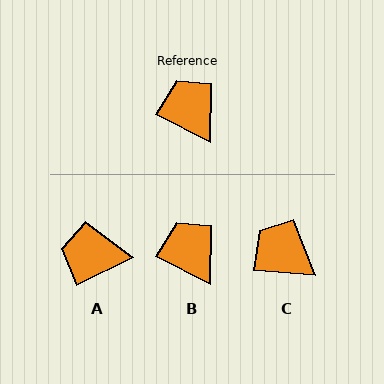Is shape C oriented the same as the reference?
No, it is off by about 23 degrees.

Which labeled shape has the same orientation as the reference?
B.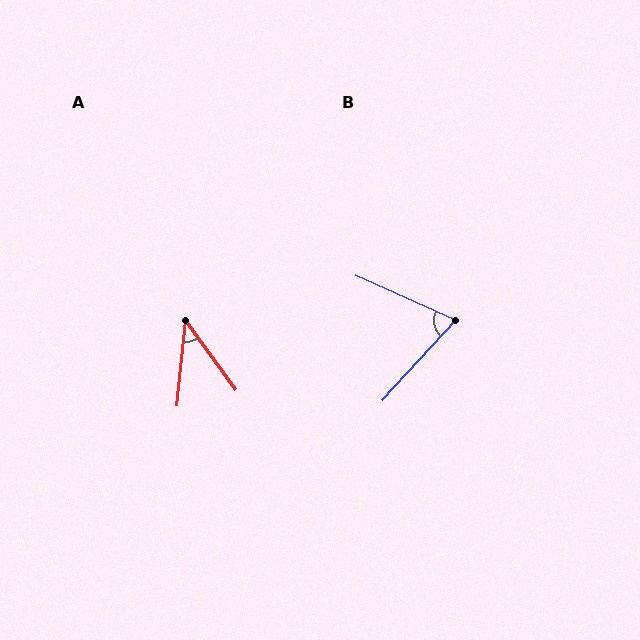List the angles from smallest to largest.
A (42°), B (72°).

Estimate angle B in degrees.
Approximately 72 degrees.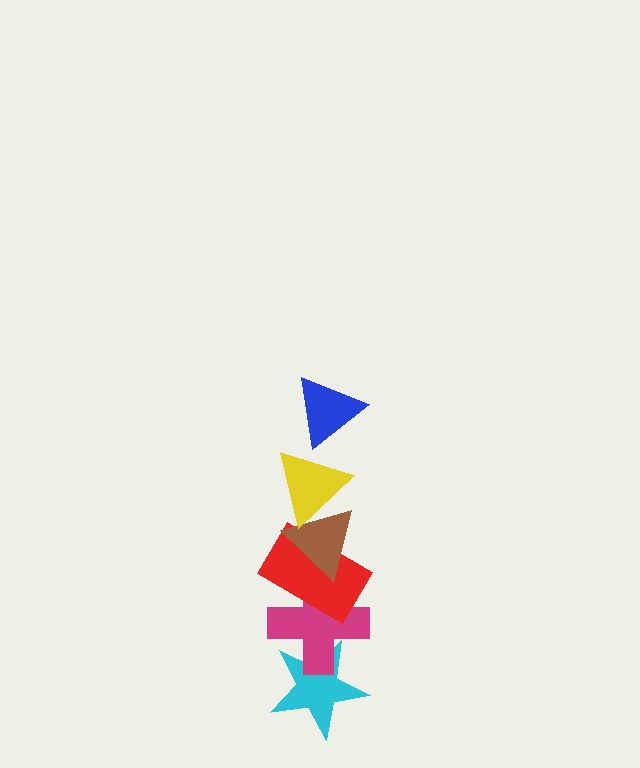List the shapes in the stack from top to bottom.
From top to bottom: the blue triangle, the yellow triangle, the brown triangle, the red rectangle, the magenta cross, the cyan star.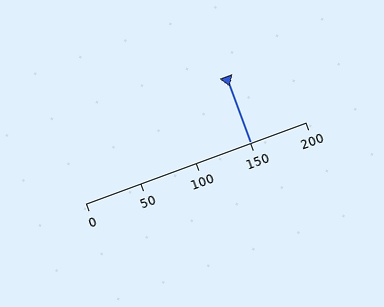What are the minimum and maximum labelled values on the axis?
The axis runs from 0 to 200.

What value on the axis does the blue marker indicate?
The marker indicates approximately 150.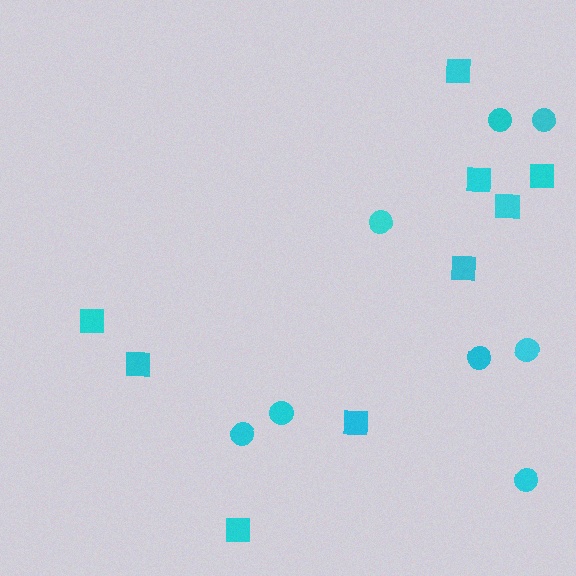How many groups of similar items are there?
There are 2 groups: one group of squares (9) and one group of circles (8).